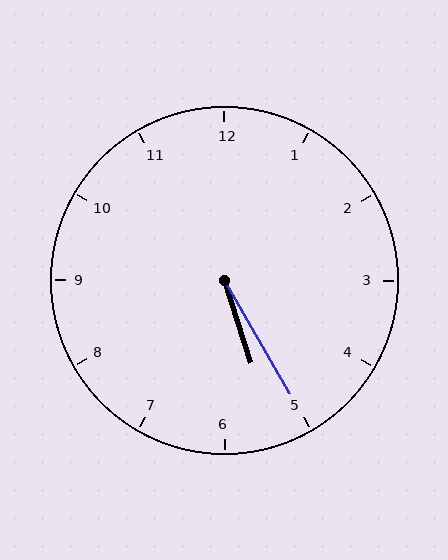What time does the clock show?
5:25.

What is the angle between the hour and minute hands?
Approximately 12 degrees.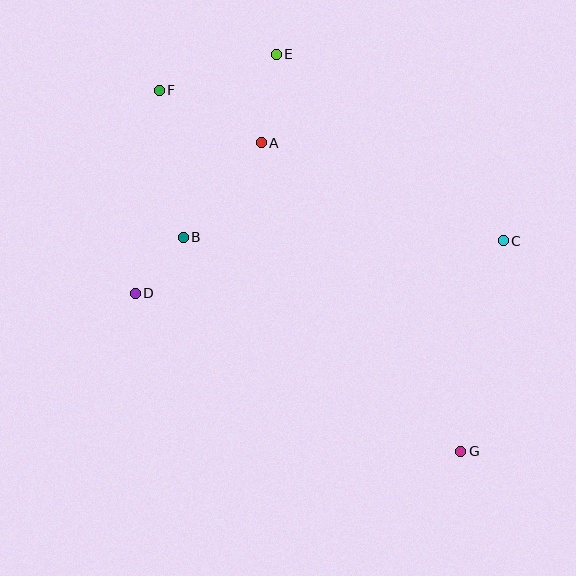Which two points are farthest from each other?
Points F and G are farthest from each other.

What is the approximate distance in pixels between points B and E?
The distance between B and E is approximately 205 pixels.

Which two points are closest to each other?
Points B and D are closest to each other.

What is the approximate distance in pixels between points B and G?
The distance between B and G is approximately 350 pixels.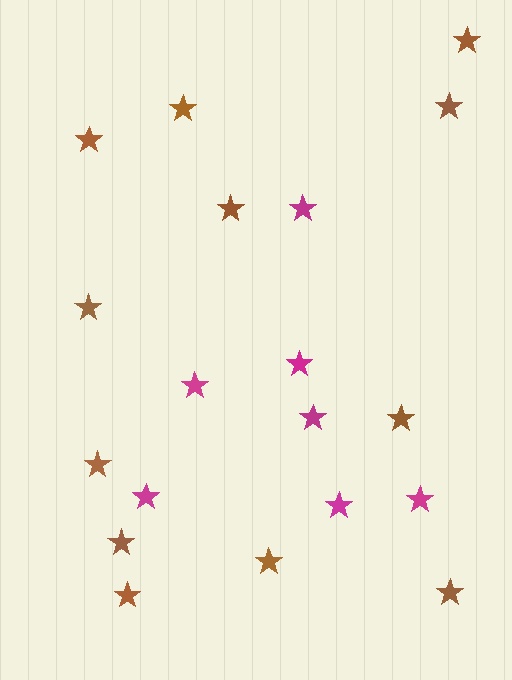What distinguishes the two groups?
There are 2 groups: one group of magenta stars (7) and one group of brown stars (12).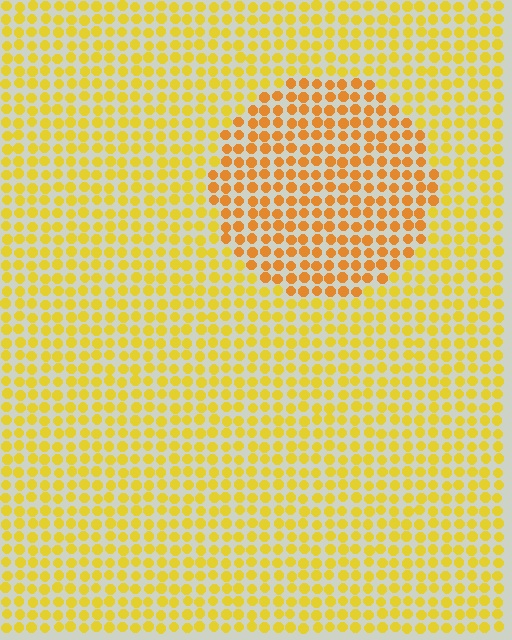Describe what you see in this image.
The image is filled with small yellow elements in a uniform arrangement. A circle-shaped region is visible where the elements are tinted to a slightly different hue, forming a subtle color boundary.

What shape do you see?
I see a circle.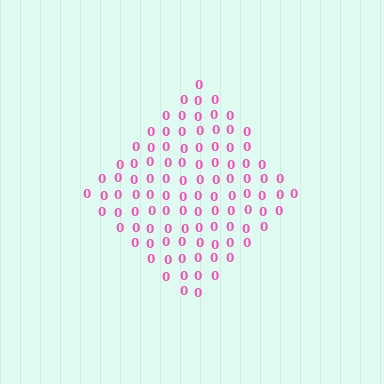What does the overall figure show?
The overall figure shows a diamond.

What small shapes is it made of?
It is made of small digit 0's.